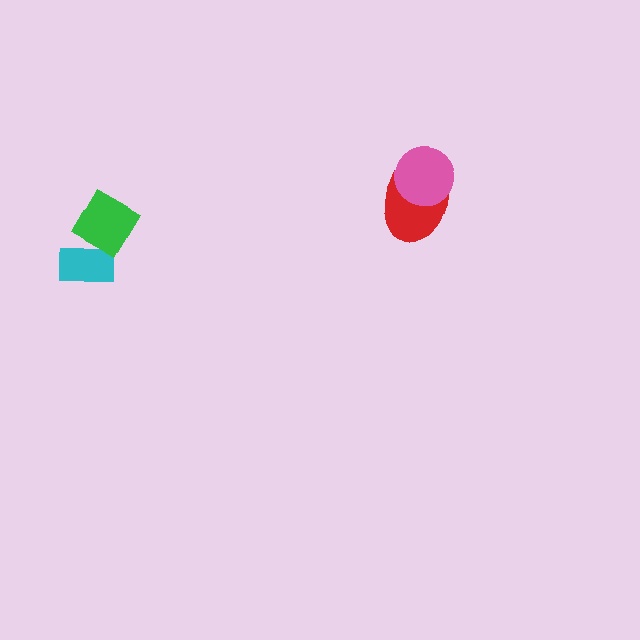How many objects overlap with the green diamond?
1 object overlaps with the green diamond.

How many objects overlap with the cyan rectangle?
1 object overlaps with the cyan rectangle.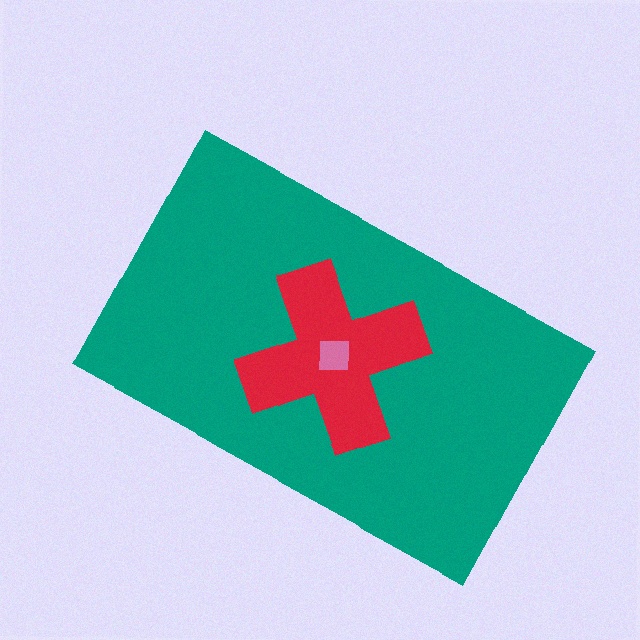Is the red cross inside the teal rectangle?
Yes.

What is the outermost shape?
The teal rectangle.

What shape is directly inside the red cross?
The pink square.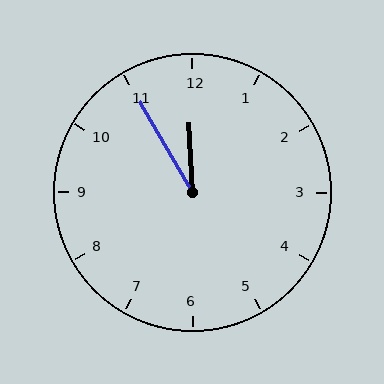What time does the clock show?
11:55.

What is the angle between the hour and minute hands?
Approximately 28 degrees.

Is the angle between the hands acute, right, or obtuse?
It is acute.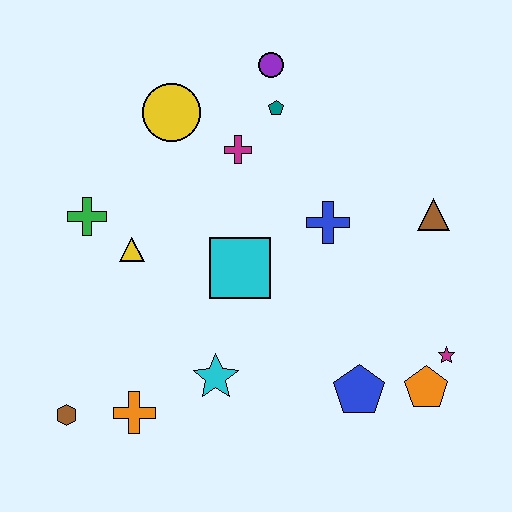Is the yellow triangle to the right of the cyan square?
No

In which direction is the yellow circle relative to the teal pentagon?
The yellow circle is to the left of the teal pentagon.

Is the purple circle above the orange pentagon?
Yes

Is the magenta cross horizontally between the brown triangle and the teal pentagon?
No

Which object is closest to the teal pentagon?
The purple circle is closest to the teal pentagon.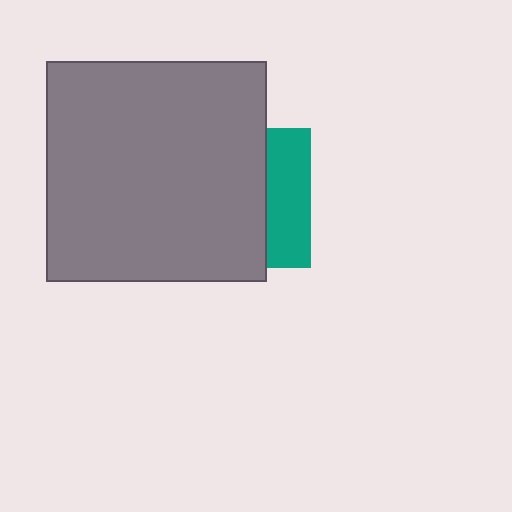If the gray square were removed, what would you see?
You would see the complete teal square.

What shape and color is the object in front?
The object in front is a gray square.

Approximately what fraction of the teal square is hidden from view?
Roughly 69% of the teal square is hidden behind the gray square.